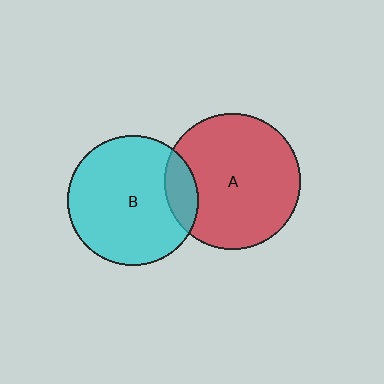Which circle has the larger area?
Circle A (red).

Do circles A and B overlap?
Yes.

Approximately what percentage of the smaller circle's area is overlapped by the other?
Approximately 15%.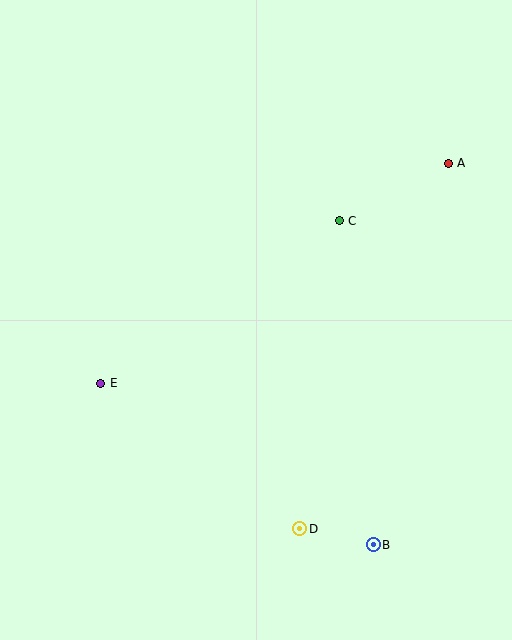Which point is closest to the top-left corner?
Point E is closest to the top-left corner.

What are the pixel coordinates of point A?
Point A is at (448, 163).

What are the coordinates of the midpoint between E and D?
The midpoint between E and D is at (200, 456).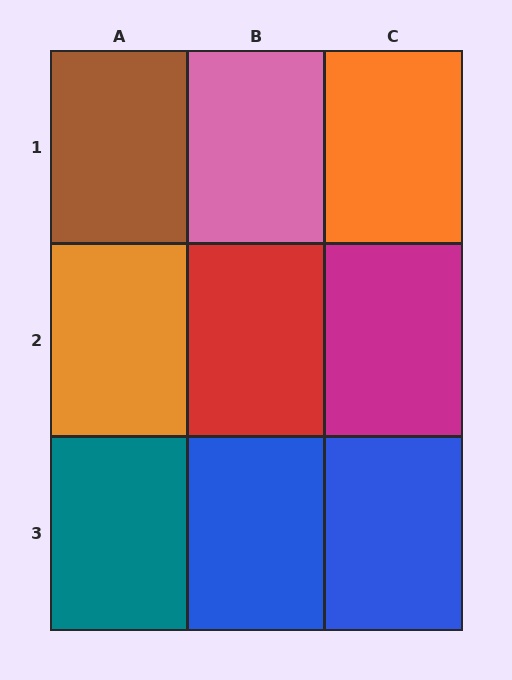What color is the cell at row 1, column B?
Pink.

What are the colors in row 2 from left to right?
Orange, red, magenta.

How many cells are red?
1 cell is red.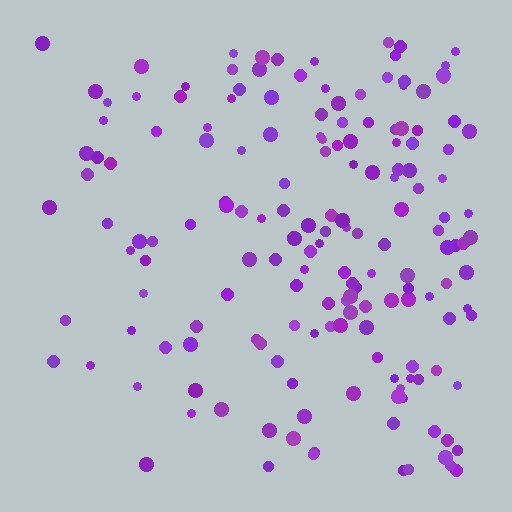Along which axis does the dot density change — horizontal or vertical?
Horizontal.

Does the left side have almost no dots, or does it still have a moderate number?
Still a moderate number, just noticeably fewer than the right.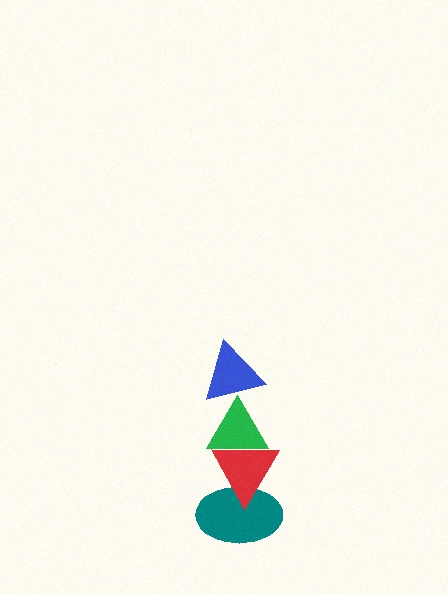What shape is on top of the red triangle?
The green triangle is on top of the red triangle.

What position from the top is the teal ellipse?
The teal ellipse is 4th from the top.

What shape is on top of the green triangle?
The blue triangle is on top of the green triangle.